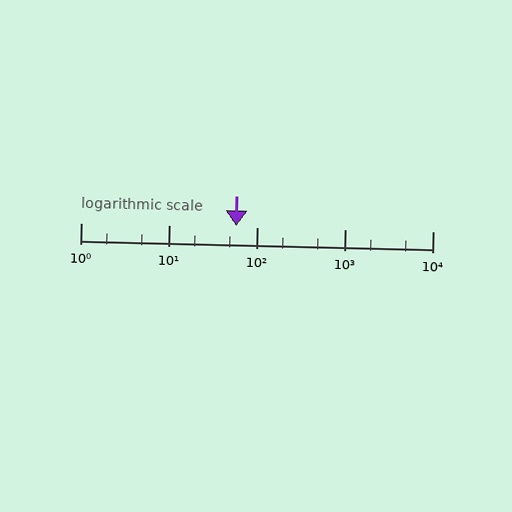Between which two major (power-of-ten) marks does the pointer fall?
The pointer is between 10 and 100.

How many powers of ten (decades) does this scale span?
The scale spans 4 decades, from 1 to 10000.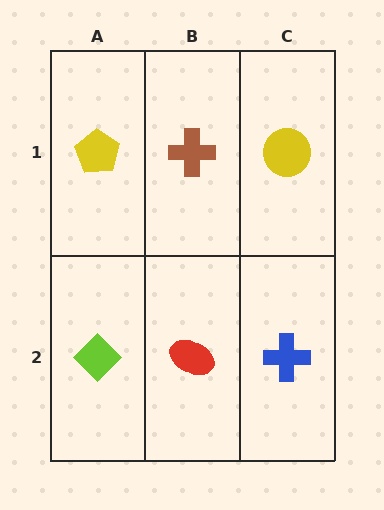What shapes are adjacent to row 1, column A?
A lime diamond (row 2, column A), a brown cross (row 1, column B).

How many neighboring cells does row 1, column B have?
3.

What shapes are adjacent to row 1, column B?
A red ellipse (row 2, column B), a yellow pentagon (row 1, column A), a yellow circle (row 1, column C).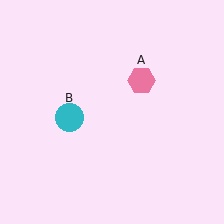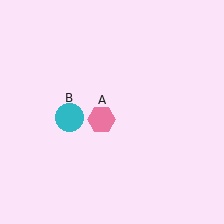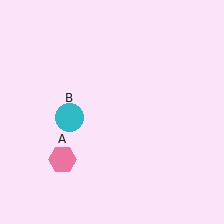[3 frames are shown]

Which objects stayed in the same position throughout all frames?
Cyan circle (object B) remained stationary.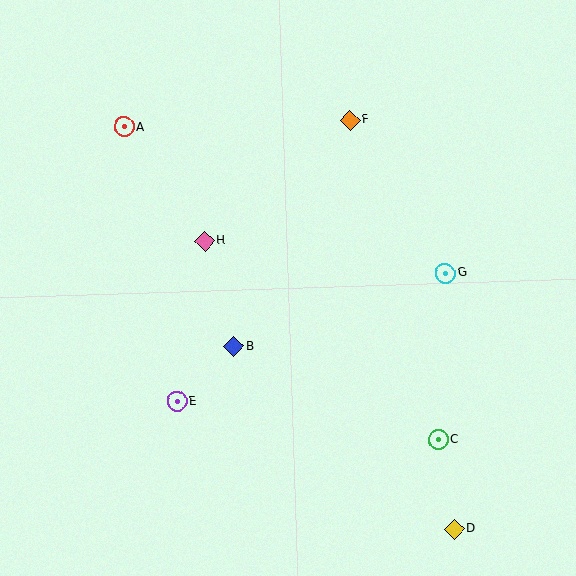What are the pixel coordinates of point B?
Point B is at (234, 347).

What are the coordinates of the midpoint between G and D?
The midpoint between G and D is at (450, 401).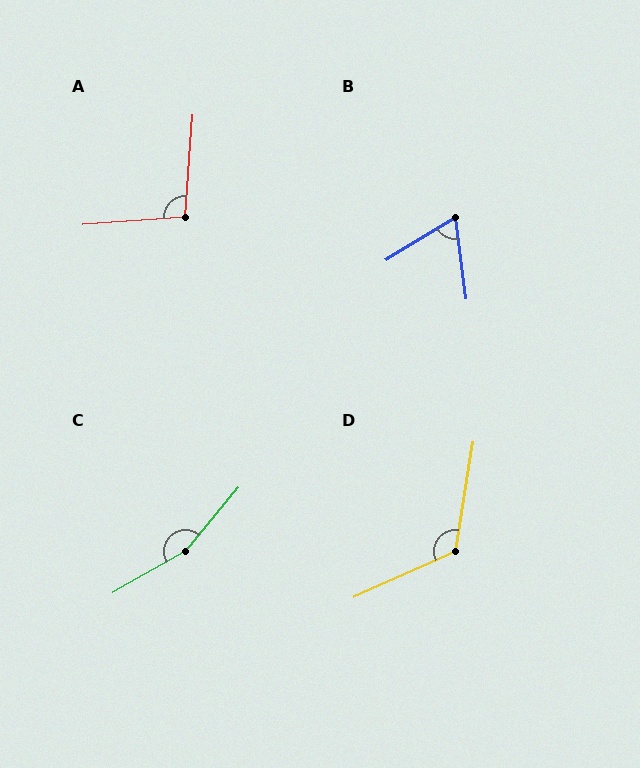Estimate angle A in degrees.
Approximately 98 degrees.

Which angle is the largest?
C, at approximately 160 degrees.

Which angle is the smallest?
B, at approximately 66 degrees.